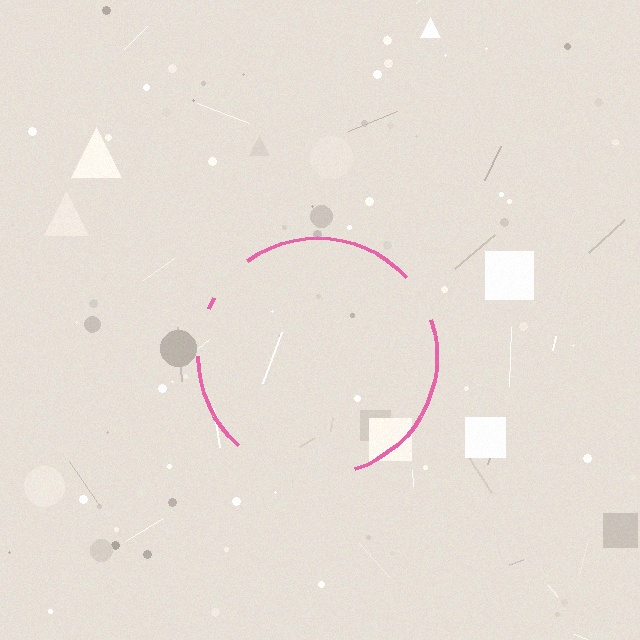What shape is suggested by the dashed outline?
The dashed outline suggests a circle.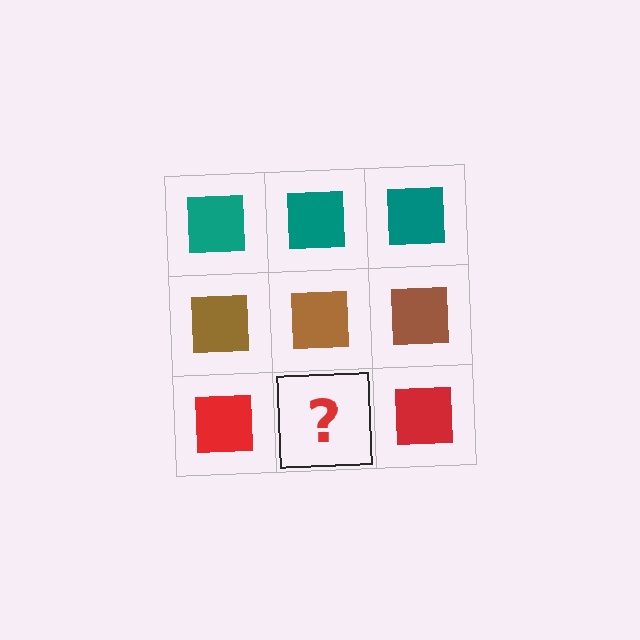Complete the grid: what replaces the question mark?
The question mark should be replaced with a red square.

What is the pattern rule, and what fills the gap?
The rule is that each row has a consistent color. The gap should be filled with a red square.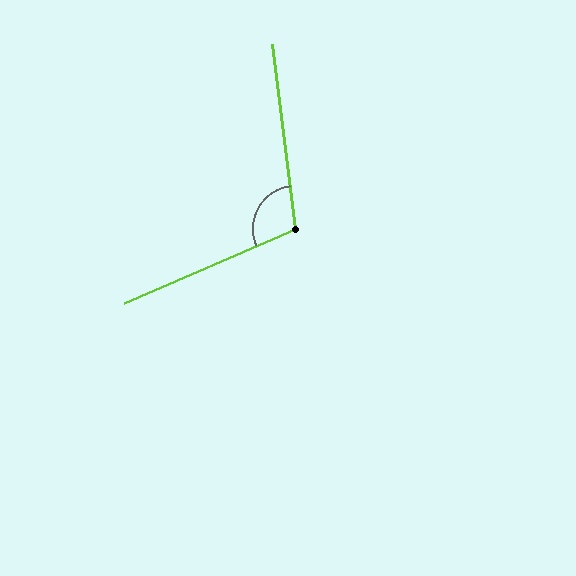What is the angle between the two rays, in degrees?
Approximately 106 degrees.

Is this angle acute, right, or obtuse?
It is obtuse.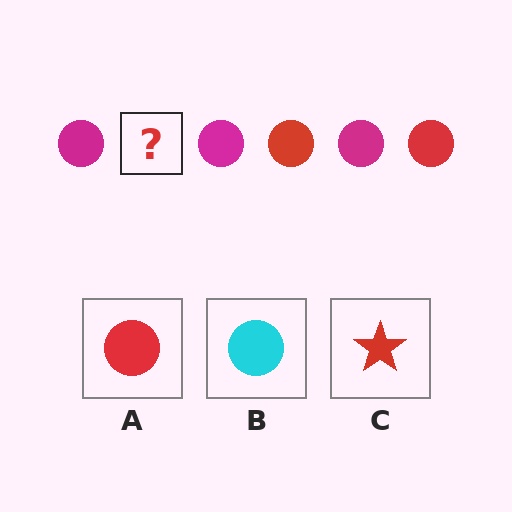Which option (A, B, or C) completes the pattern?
A.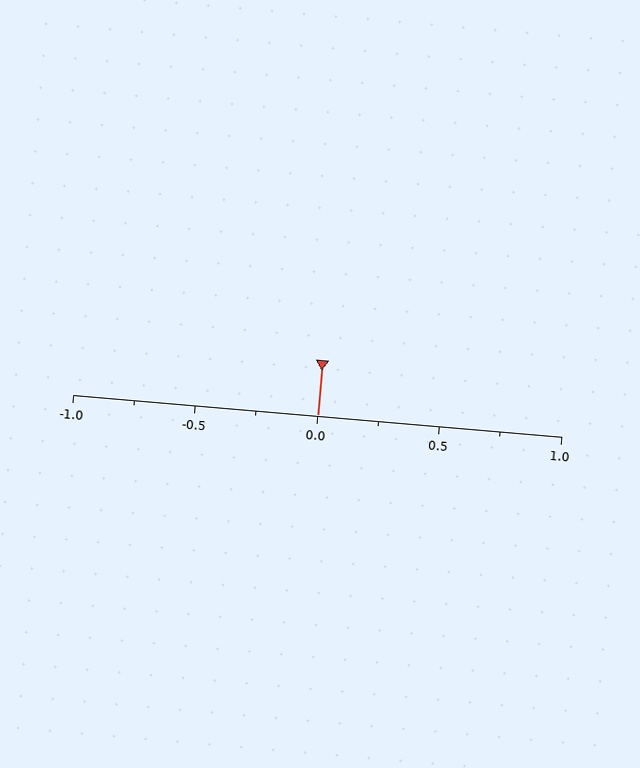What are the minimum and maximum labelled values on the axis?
The axis runs from -1.0 to 1.0.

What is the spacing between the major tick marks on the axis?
The major ticks are spaced 0.5 apart.